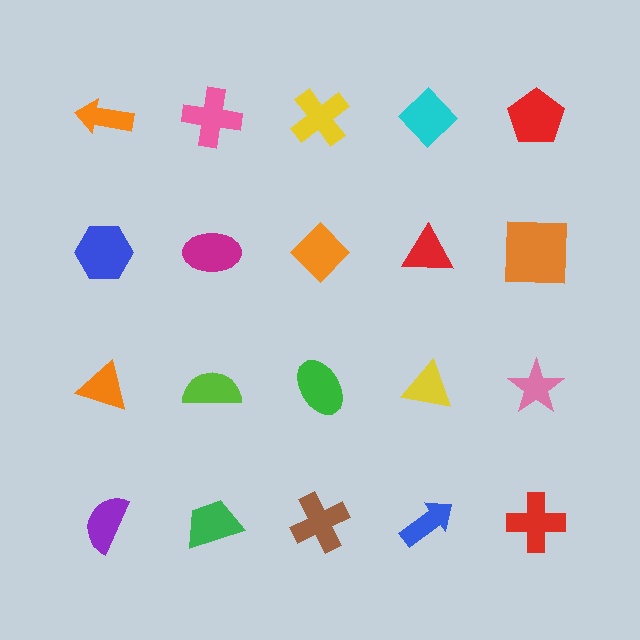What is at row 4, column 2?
A green trapezoid.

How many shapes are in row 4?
5 shapes.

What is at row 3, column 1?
An orange triangle.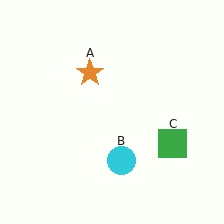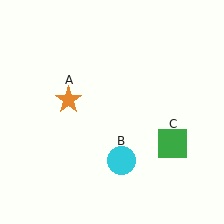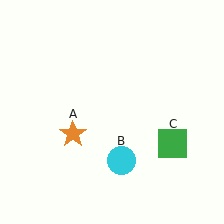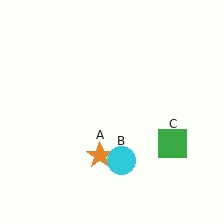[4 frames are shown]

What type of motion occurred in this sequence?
The orange star (object A) rotated counterclockwise around the center of the scene.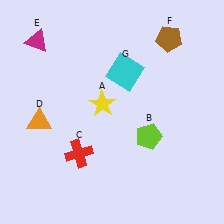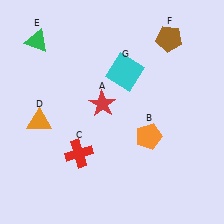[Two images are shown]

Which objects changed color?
A changed from yellow to red. B changed from lime to orange. E changed from magenta to green.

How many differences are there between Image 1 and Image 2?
There are 3 differences between the two images.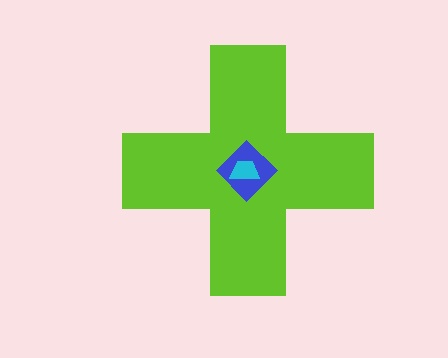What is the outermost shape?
The lime cross.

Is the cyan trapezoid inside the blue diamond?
Yes.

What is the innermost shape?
The cyan trapezoid.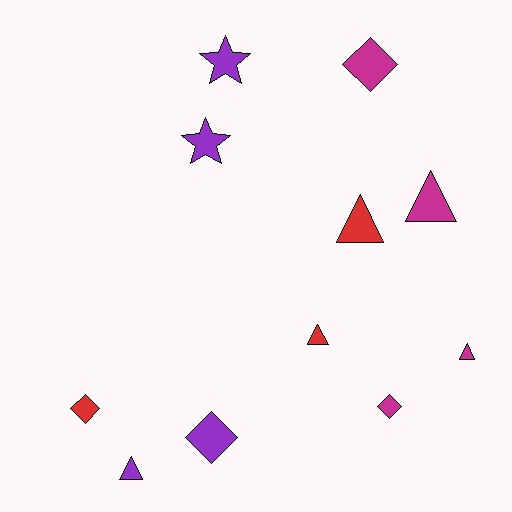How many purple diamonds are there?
There is 1 purple diamond.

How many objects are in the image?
There are 11 objects.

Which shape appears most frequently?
Triangle, with 5 objects.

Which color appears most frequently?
Purple, with 4 objects.